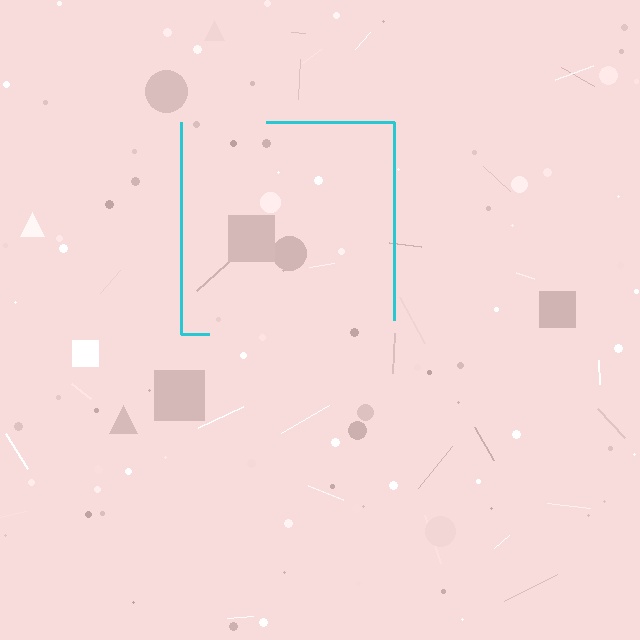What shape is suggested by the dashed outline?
The dashed outline suggests a square.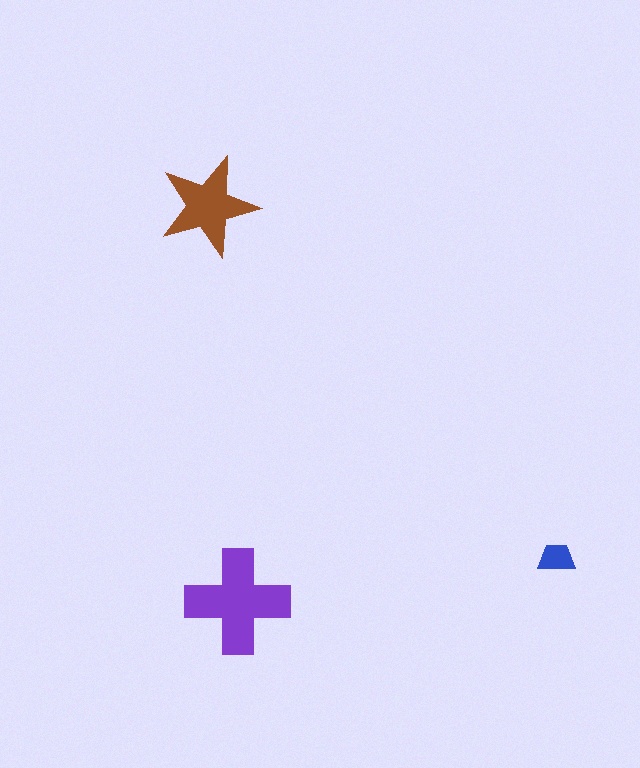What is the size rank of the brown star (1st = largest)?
2nd.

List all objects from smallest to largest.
The blue trapezoid, the brown star, the purple cross.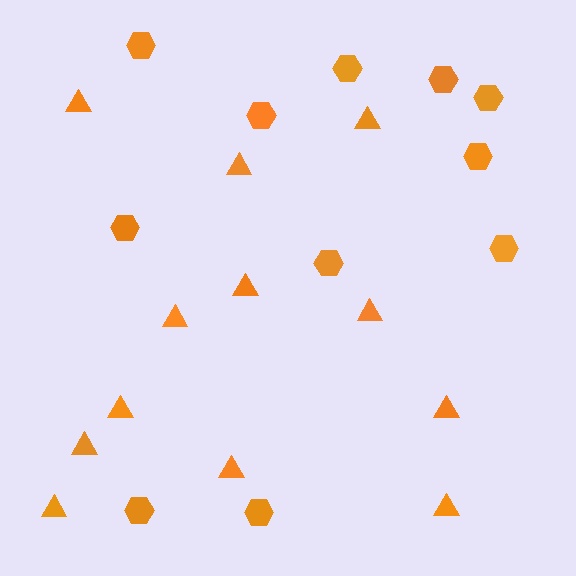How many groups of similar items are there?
There are 2 groups: one group of triangles (12) and one group of hexagons (11).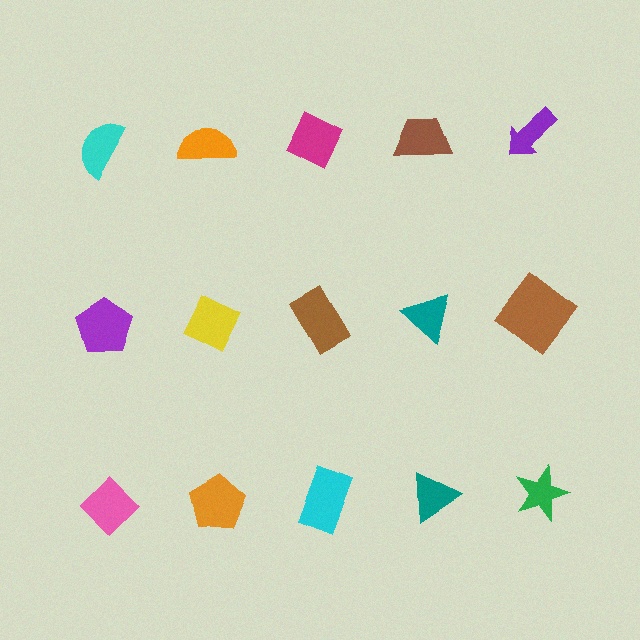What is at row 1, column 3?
A magenta diamond.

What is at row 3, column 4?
A teal triangle.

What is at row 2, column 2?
A yellow diamond.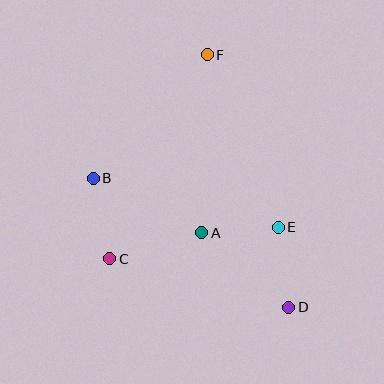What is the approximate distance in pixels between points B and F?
The distance between B and F is approximately 168 pixels.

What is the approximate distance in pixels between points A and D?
The distance between A and D is approximately 115 pixels.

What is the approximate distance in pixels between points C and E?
The distance between C and E is approximately 171 pixels.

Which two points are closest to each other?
Points A and E are closest to each other.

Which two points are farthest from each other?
Points D and F are farthest from each other.